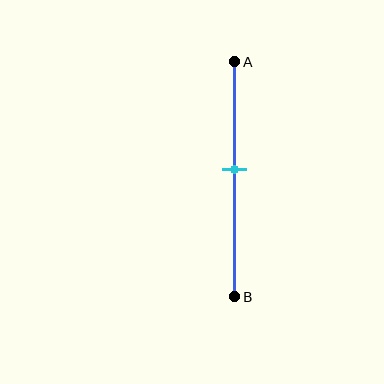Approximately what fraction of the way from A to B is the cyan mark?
The cyan mark is approximately 45% of the way from A to B.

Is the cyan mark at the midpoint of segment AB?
No, the mark is at about 45% from A, not at the 50% midpoint.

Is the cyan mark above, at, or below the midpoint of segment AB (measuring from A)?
The cyan mark is above the midpoint of segment AB.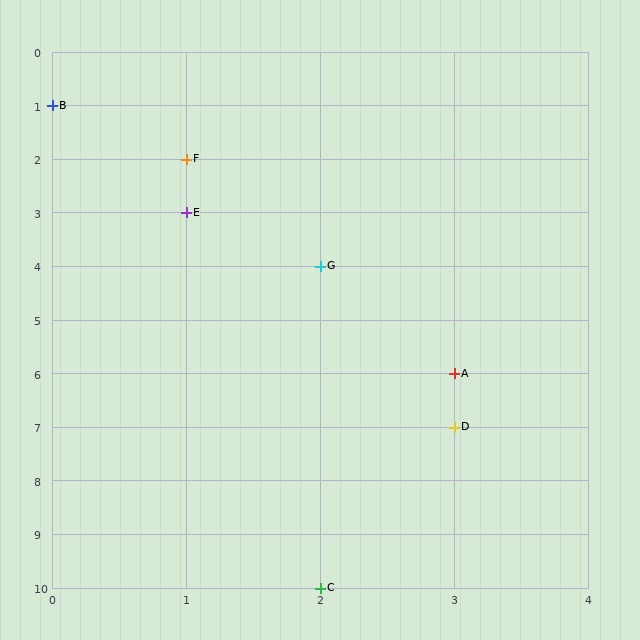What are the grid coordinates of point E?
Point E is at grid coordinates (1, 3).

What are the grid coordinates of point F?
Point F is at grid coordinates (1, 2).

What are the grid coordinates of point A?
Point A is at grid coordinates (3, 6).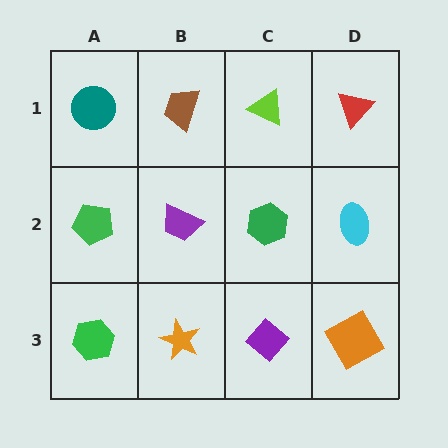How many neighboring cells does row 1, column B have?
3.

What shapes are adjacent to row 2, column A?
A teal circle (row 1, column A), a green hexagon (row 3, column A), a purple trapezoid (row 2, column B).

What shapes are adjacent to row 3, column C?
A green hexagon (row 2, column C), an orange star (row 3, column B), an orange square (row 3, column D).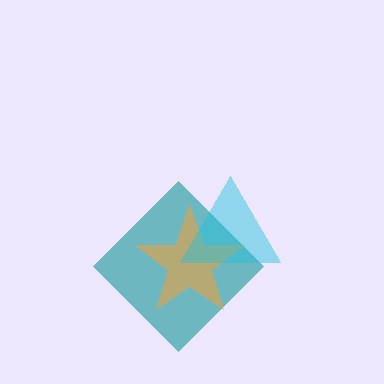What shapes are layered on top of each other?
The layered shapes are: a teal diamond, an orange star, a cyan triangle.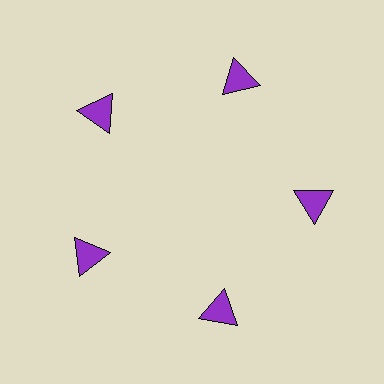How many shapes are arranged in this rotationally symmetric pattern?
There are 5 shapes, arranged in 5 groups of 1.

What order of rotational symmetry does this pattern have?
This pattern has 5-fold rotational symmetry.